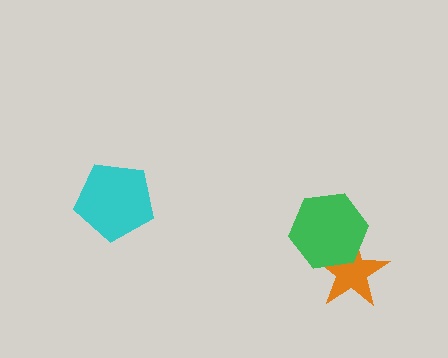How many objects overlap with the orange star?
1 object overlaps with the orange star.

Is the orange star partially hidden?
Yes, it is partially covered by another shape.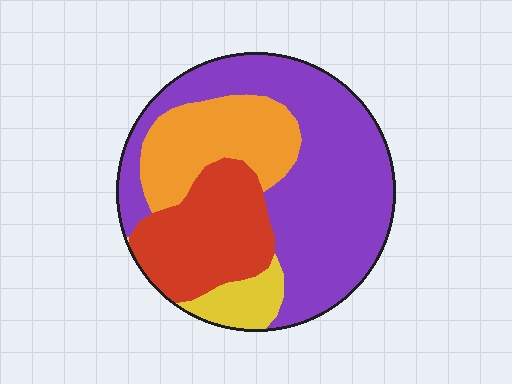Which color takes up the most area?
Purple, at roughly 50%.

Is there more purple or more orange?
Purple.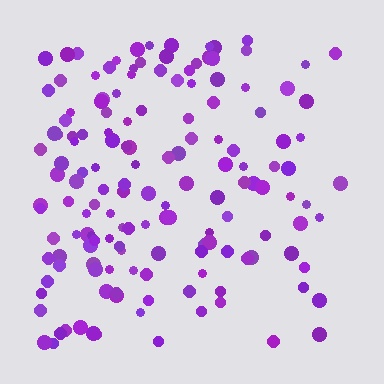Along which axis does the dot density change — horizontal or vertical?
Horizontal.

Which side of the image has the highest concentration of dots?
The left.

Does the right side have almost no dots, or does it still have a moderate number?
Still a moderate number, just noticeably fewer than the left.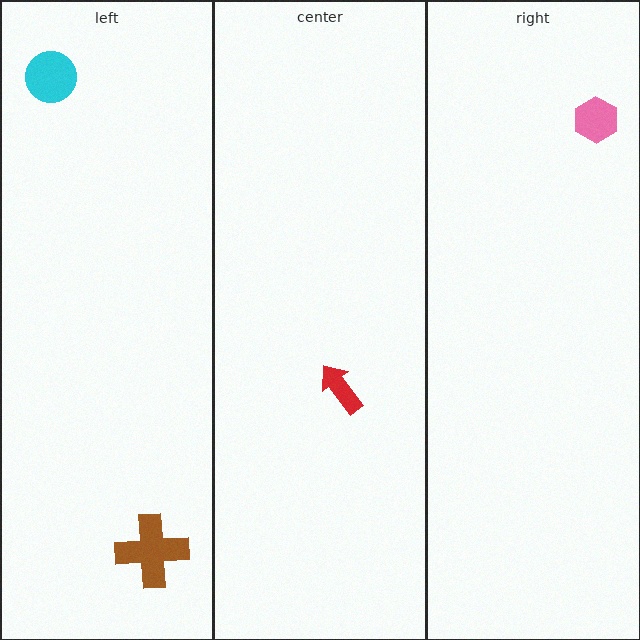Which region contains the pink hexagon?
The right region.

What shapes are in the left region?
The cyan circle, the brown cross.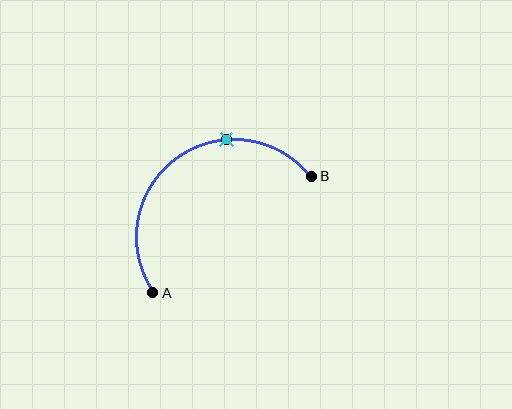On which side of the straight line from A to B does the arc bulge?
The arc bulges above and to the left of the straight line connecting A and B.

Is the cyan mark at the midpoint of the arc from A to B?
No. The cyan mark lies on the arc but is closer to endpoint B. The arc midpoint would be at the point on the curve equidistant along the arc from both A and B.